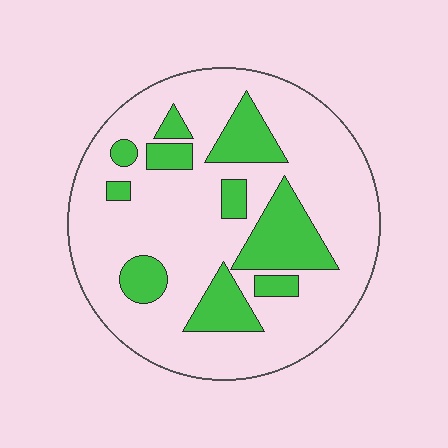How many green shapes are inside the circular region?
10.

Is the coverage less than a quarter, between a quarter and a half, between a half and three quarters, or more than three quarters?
Less than a quarter.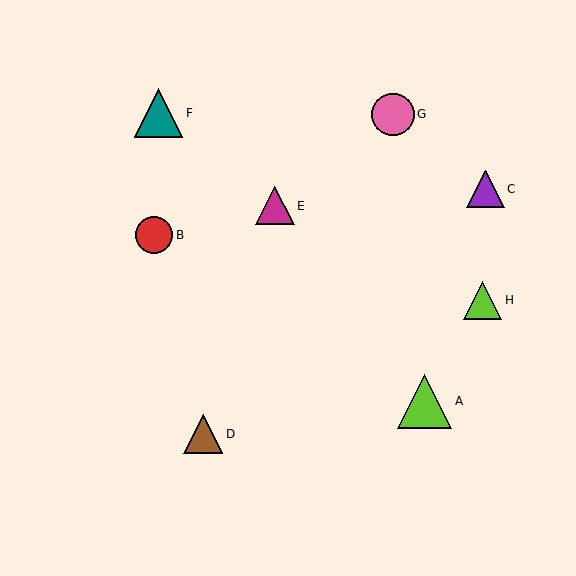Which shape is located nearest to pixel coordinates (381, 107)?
The pink circle (labeled G) at (393, 114) is nearest to that location.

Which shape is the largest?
The lime triangle (labeled A) is the largest.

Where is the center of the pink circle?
The center of the pink circle is at (393, 114).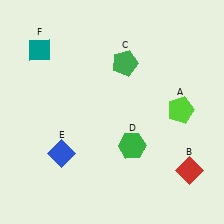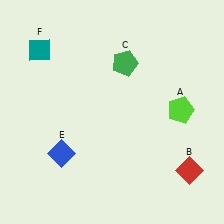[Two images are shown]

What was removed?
The green hexagon (D) was removed in Image 2.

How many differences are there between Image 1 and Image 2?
There is 1 difference between the two images.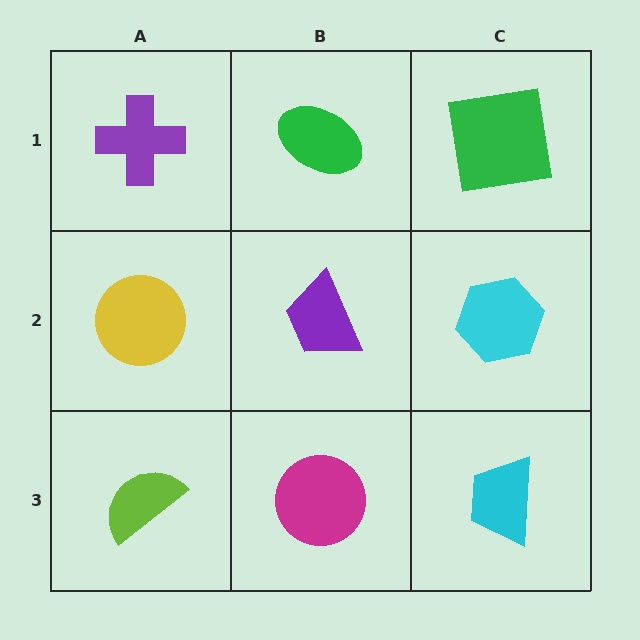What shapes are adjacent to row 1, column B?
A purple trapezoid (row 2, column B), a purple cross (row 1, column A), a green square (row 1, column C).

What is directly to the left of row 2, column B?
A yellow circle.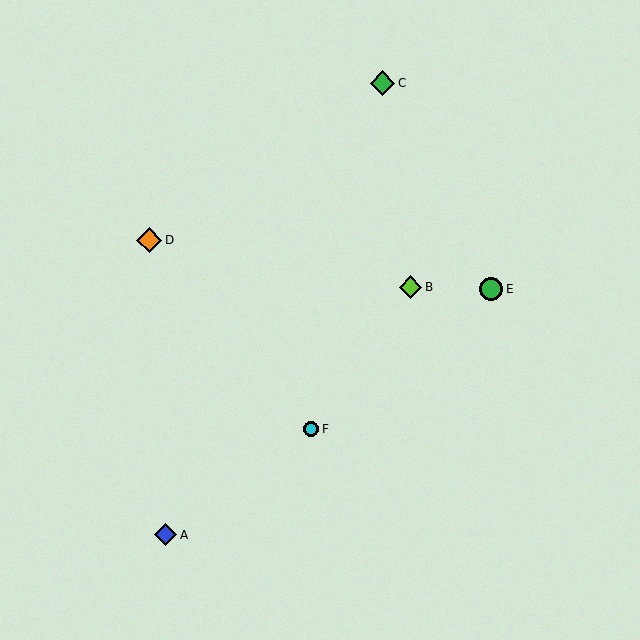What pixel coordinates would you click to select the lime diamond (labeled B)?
Click at (411, 287) to select the lime diamond B.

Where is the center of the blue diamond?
The center of the blue diamond is at (166, 535).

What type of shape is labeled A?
Shape A is a blue diamond.